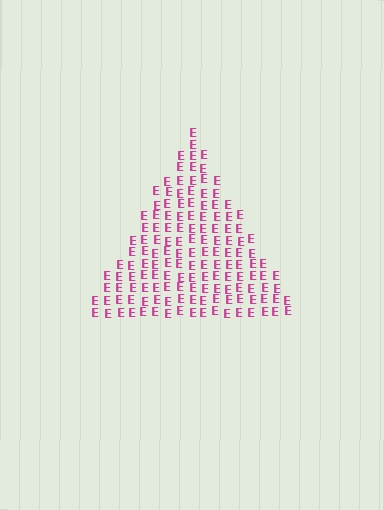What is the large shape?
The large shape is a triangle.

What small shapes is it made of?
It is made of small letter E's.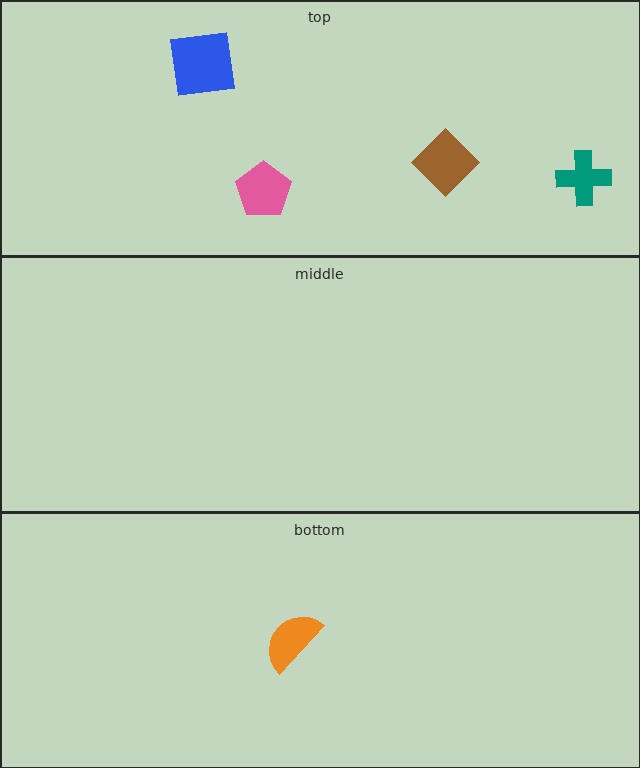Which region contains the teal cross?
The top region.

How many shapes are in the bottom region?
1.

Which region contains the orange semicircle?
The bottom region.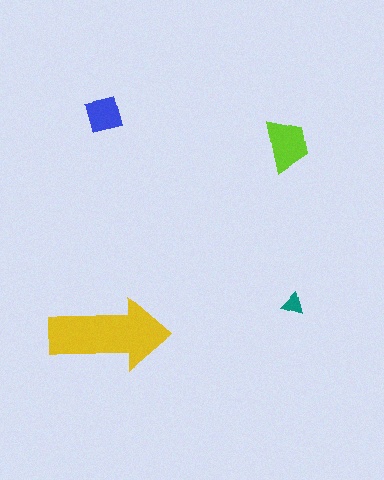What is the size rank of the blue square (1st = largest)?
3rd.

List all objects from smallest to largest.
The teal triangle, the blue square, the lime trapezoid, the yellow arrow.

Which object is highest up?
The blue square is topmost.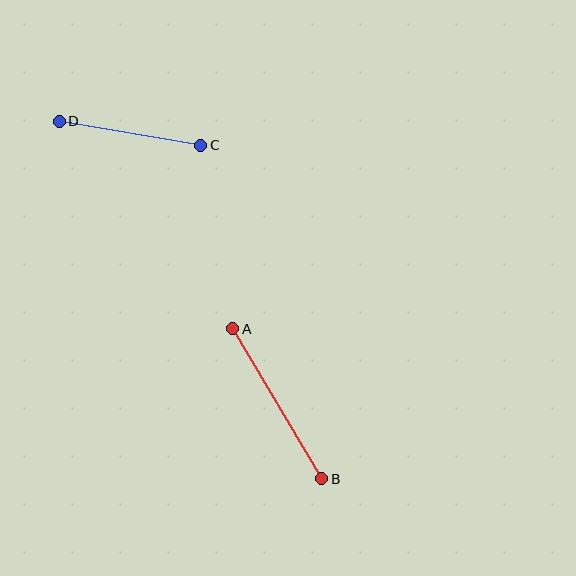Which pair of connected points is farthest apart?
Points A and B are farthest apart.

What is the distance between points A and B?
The distance is approximately 174 pixels.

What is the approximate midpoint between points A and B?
The midpoint is at approximately (277, 404) pixels.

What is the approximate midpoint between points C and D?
The midpoint is at approximately (130, 133) pixels.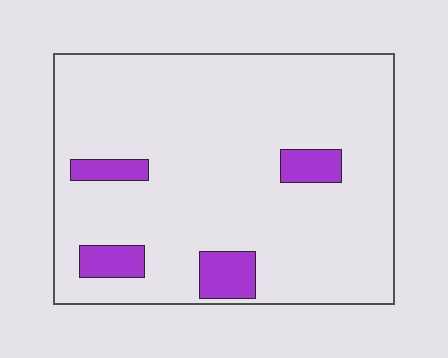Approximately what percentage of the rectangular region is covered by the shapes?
Approximately 10%.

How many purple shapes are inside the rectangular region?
4.